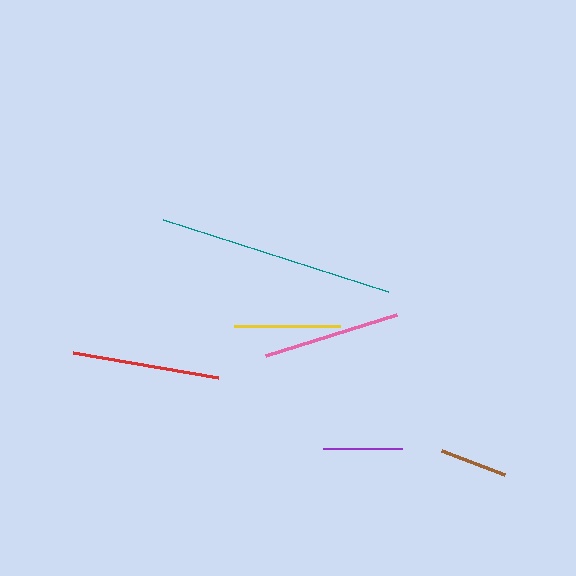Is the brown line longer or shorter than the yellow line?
The yellow line is longer than the brown line.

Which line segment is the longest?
The teal line is the longest at approximately 236 pixels.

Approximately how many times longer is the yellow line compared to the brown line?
The yellow line is approximately 1.6 times the length of the brown line.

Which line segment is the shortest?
The brown line is the shortest at approximately 68 pixels.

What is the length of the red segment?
The red segment is approximately 147 pixels long.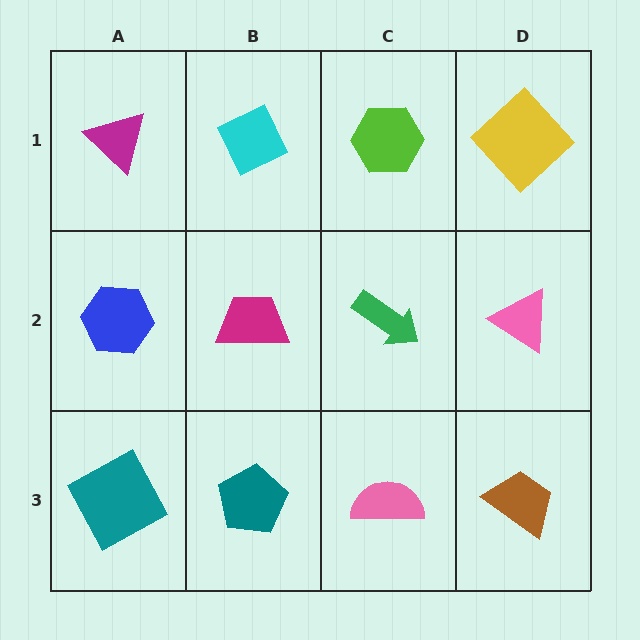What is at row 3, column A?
A teal square.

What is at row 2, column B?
A magenta trapezoid.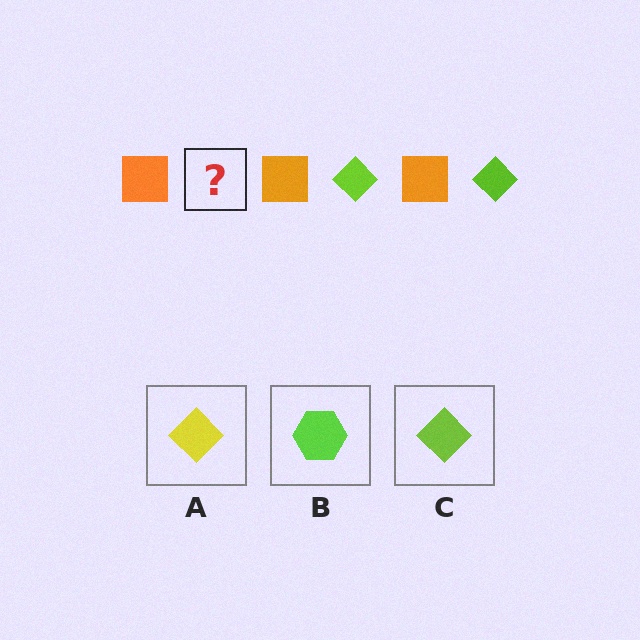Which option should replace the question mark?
Option C.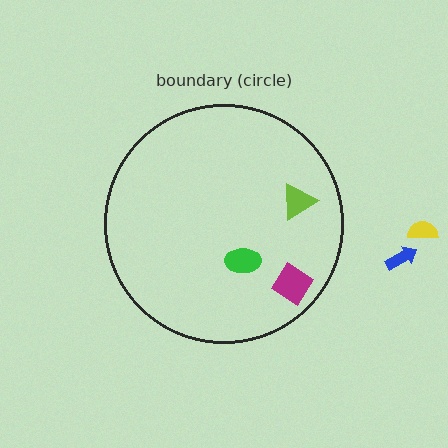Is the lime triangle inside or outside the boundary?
Inside.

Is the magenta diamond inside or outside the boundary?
Inside.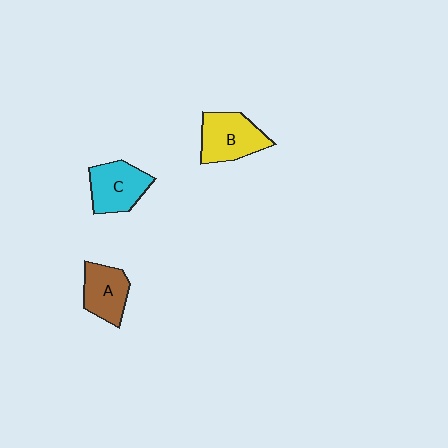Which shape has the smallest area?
Shape A (brown).